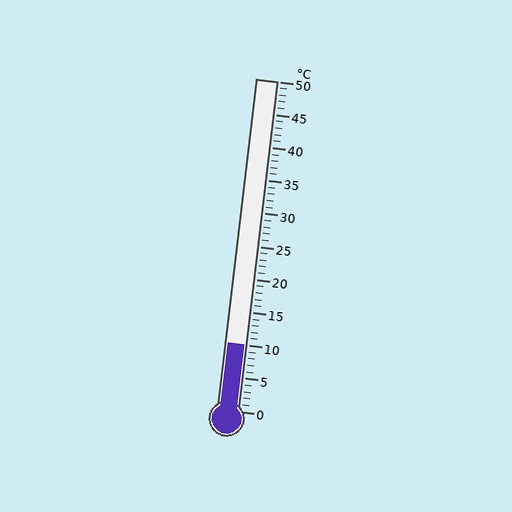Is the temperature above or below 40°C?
The temperature is below 40°C.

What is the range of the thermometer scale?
The thermometer scale ranges from 0°C to 50°C.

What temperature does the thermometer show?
The thermometer shows approximately 10°C.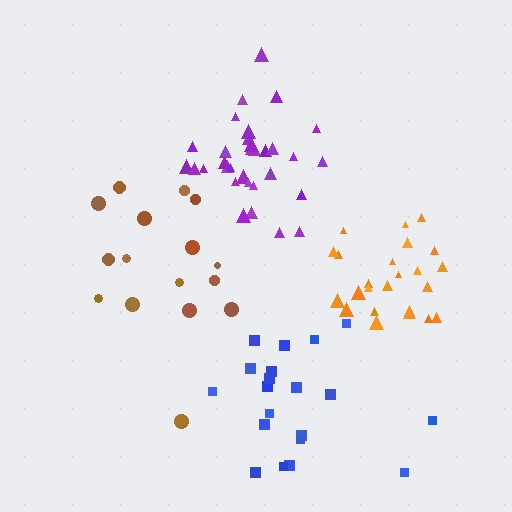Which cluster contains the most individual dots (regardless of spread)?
Purple (32).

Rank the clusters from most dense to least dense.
purple, orange, blue, brown.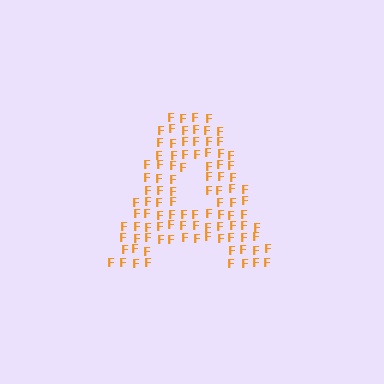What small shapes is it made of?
It is made of small letter F's.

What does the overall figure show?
The overall figure shows the letter A.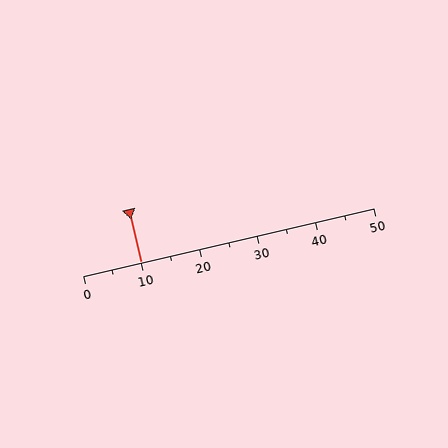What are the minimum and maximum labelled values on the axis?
The axis runs from 0 to 50.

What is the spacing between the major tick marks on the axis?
The major ticks are spaced 10 apart.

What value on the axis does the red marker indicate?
The marker indicates approximately 10.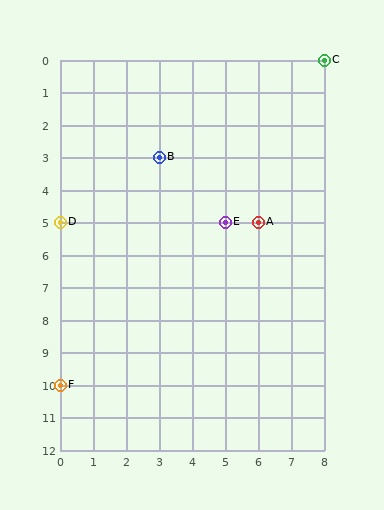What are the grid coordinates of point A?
Point A is at grid coordinates (6, 5).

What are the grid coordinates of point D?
Point D is at grid coordinates (0, 5).